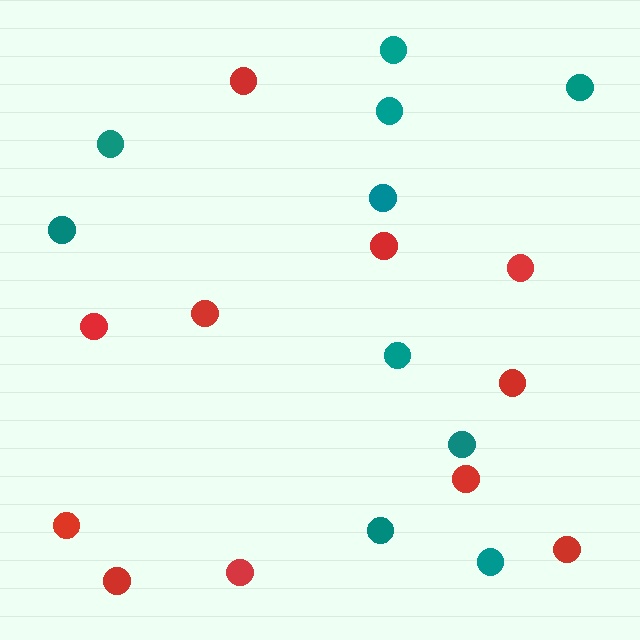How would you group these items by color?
There are 2 groups: one group of red circles (11) and one group of teal circles (10).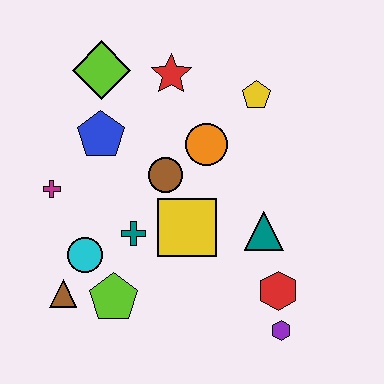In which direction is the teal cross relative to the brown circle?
The teal cross is below the brown circle.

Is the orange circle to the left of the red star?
No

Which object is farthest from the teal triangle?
The lime diamond is farthest from the teal triangle.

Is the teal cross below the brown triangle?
No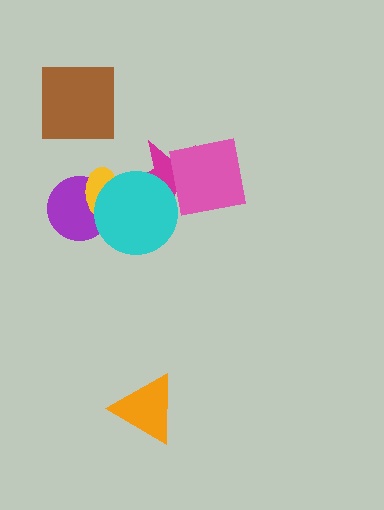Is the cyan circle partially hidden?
No, no other shape covers it.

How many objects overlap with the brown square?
0 objects overlap with the brown square.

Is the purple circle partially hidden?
Yes, it is partially covered by another shape.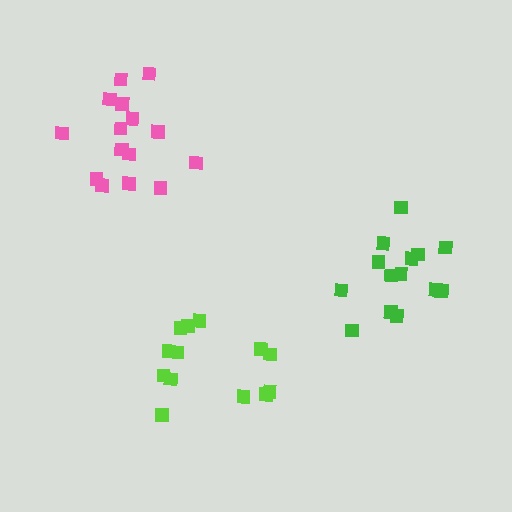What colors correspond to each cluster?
The clusters are colored: green, lime, pink.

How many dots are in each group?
Group 1: 14 dots, Group 2: 13 dots, Group 3: 15 dots (42 total).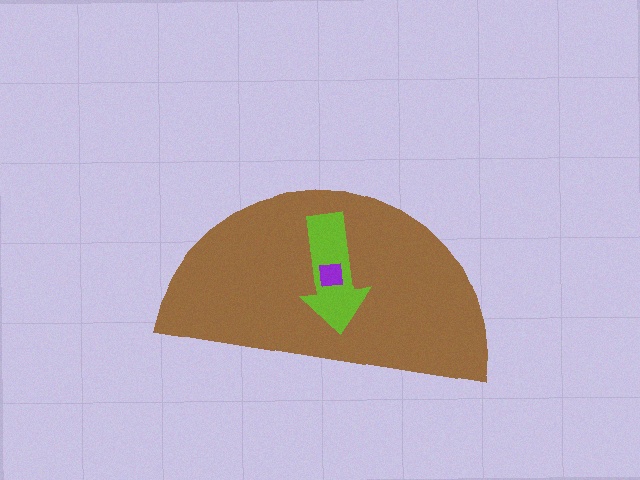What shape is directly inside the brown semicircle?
The lime arrow.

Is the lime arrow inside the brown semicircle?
Yes.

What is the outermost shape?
The brown semicircle.